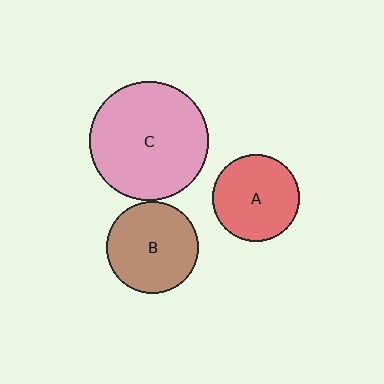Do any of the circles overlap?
No, none of the circles overlap.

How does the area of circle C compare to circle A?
Approximately 1.9 times.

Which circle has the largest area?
Circle C (pink).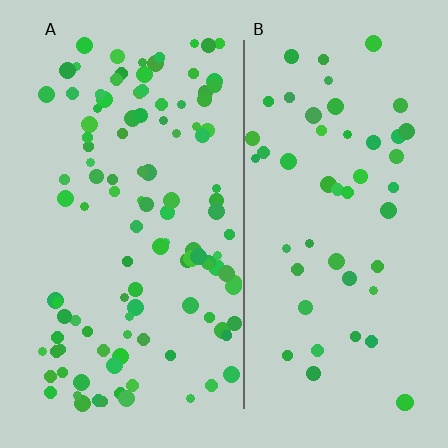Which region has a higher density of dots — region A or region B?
A (the left).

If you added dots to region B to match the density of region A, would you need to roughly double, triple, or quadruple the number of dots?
Approximately double.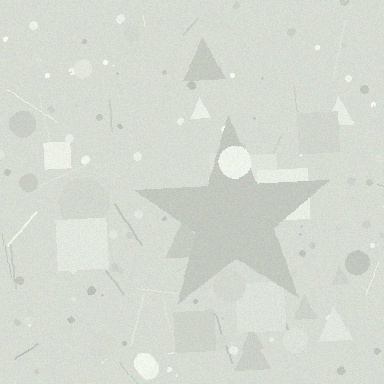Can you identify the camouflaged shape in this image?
The camouflaged shape is a star.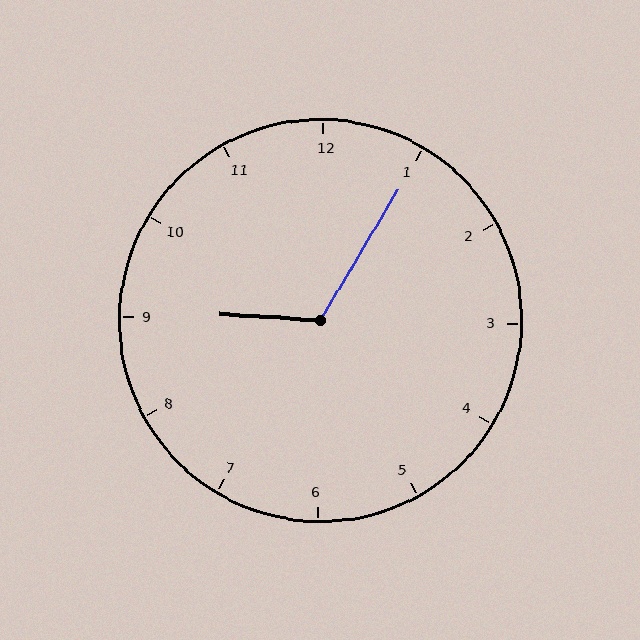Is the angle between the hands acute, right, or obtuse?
It is obtuse.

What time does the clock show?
9:05.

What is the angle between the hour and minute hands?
Approximately 118 degrees.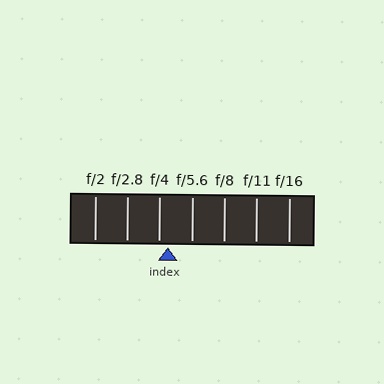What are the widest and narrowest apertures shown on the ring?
The widest aperture shown is f/2 and the narrowest is f/16.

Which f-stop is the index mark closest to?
The index mark is closest to f/4.